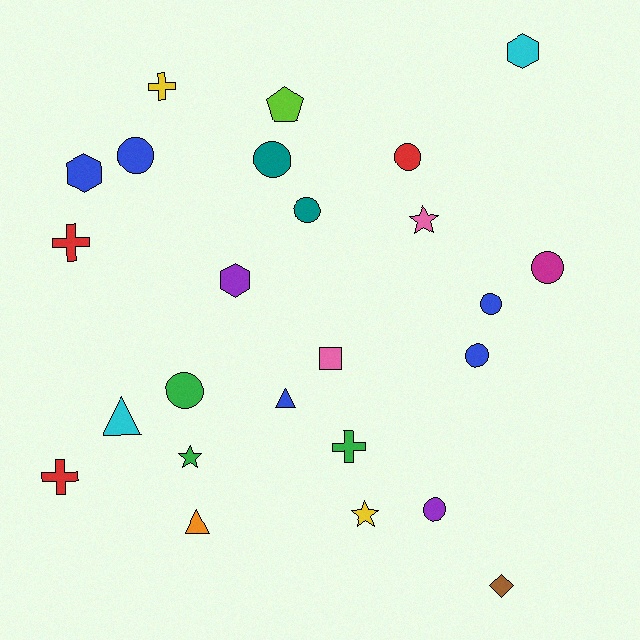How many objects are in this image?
There are 25 objects.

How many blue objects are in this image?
There are 5 blue objects.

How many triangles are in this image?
There are 3 triangles.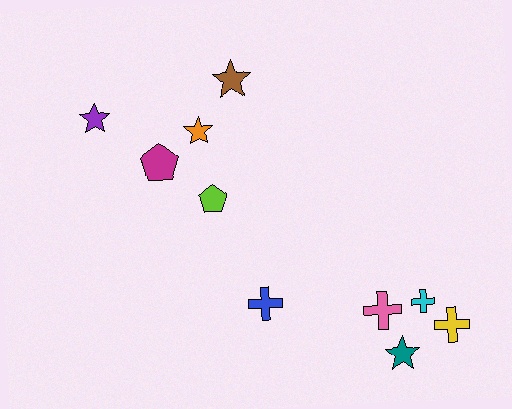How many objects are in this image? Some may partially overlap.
There are 10 objects.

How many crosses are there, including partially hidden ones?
There are 4 crosses.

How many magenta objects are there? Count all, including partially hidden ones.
There is 1 magenta object.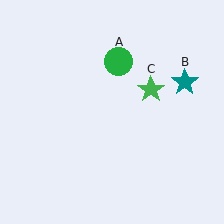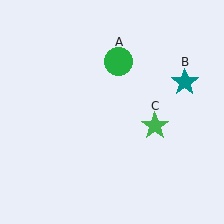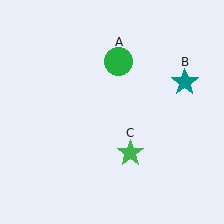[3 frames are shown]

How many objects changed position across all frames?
1 object changed position: green star (object C).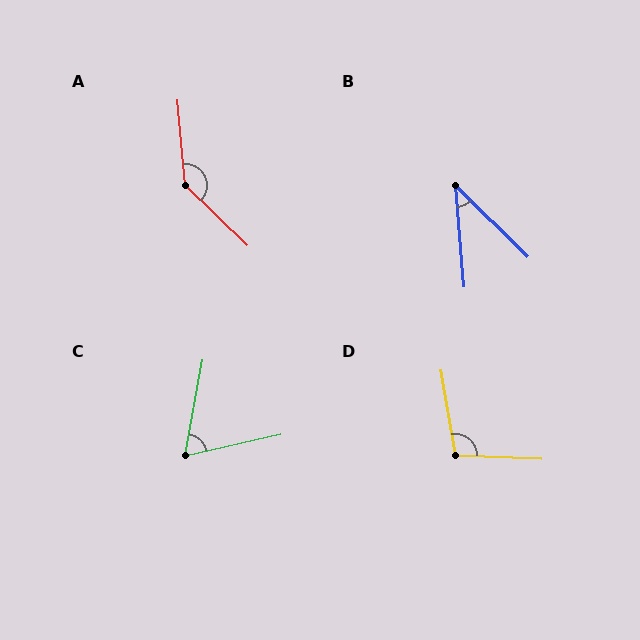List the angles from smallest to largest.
B (41°), C (67°), D (101°), A (140°).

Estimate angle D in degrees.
Approximately 101 degrees.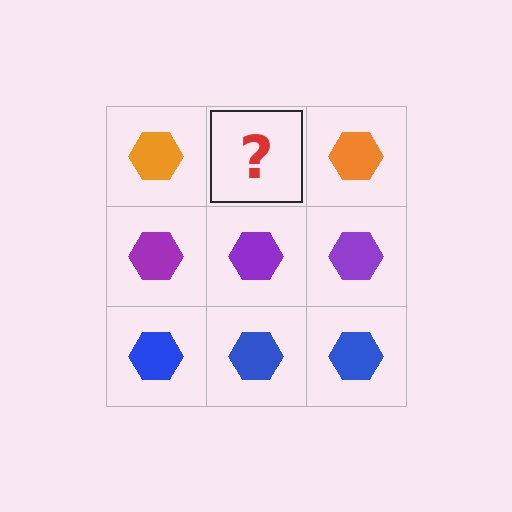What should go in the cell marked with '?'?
The missing cell should contain an orange hexagon.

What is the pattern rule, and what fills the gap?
The rule is that each row has a consistent color. The gap should be filled with an orange hexagon.